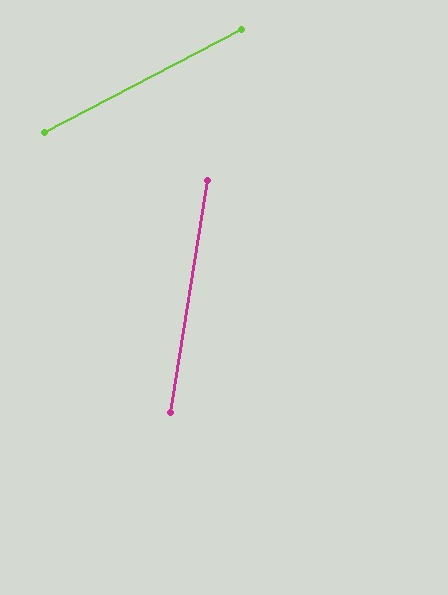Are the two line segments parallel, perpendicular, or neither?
Neither parallel nor perpendicular — they differ by about 53°.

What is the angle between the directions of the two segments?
Approximately 53 degrees.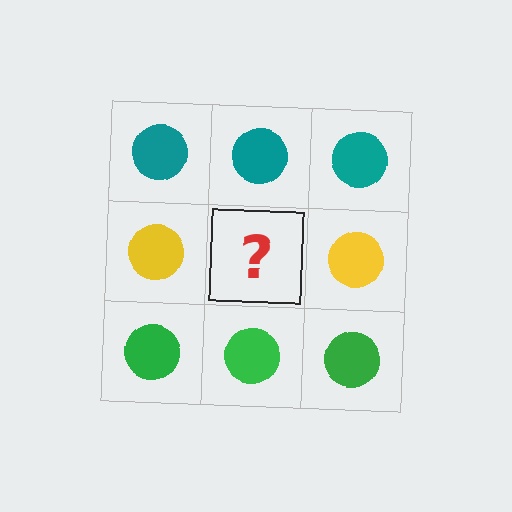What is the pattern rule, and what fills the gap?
The rule is that each row has a consistent color. The gap should be filled with a yellow circle.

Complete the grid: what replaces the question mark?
The question mark should be replaced with a yellow circle.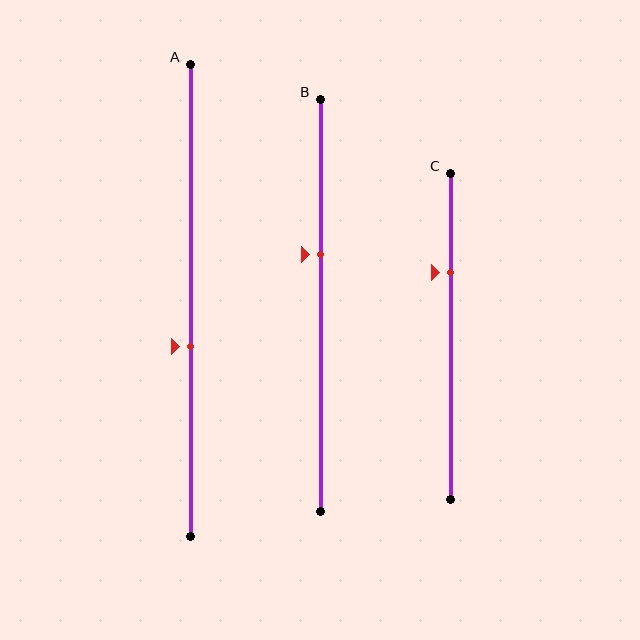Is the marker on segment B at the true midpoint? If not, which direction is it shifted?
No, the marker on segment B is shifted upward by about 12% of the segment length.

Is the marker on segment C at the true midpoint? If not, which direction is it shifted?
No, the marker on segment C is shifted upward by about 19% of the segment length.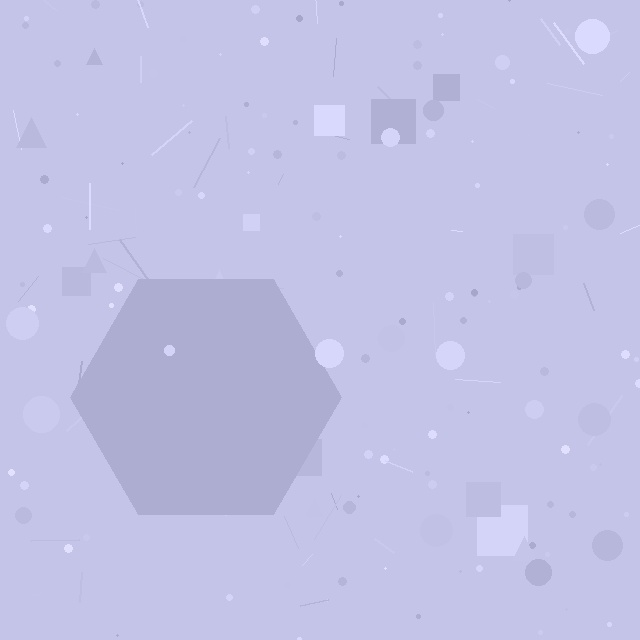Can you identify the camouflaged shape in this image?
The camouflaged shape is a hexagon.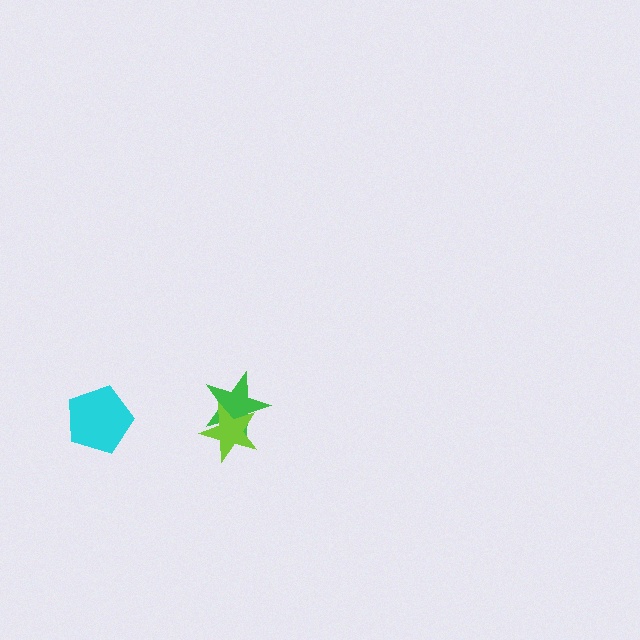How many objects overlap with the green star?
1 object overlaps with the green star.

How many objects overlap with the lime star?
1 object overlaps with the lime star.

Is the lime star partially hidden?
No, no other shape covers it.